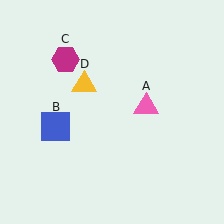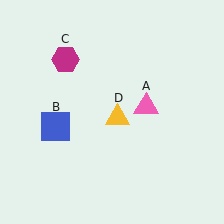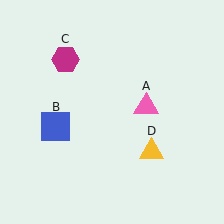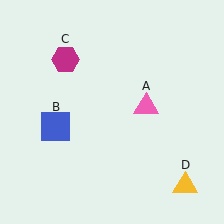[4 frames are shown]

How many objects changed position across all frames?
1 object changed position: yellow triangle (object D).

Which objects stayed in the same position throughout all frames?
Pink triangle (object A) and blue square (object B) and magenta hexagon (object C) remained stationary.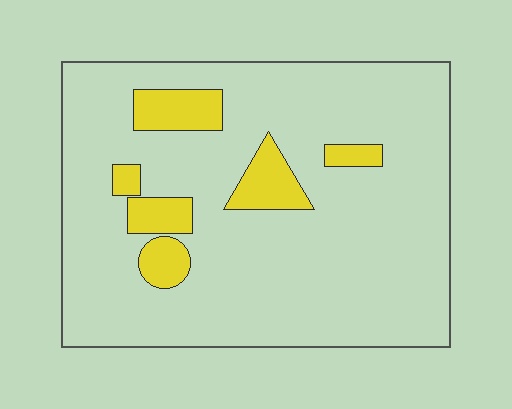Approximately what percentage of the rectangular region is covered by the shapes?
Approximately 15%.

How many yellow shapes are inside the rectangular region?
6.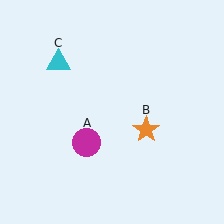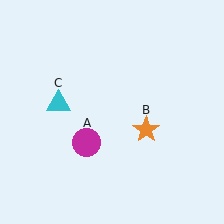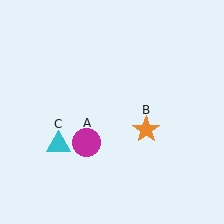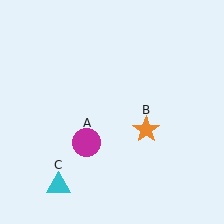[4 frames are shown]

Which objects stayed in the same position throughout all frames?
Magenta circle (object A) and orange star (object B) remained stationary.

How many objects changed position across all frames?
1 object changed position: cyan triangle (object C).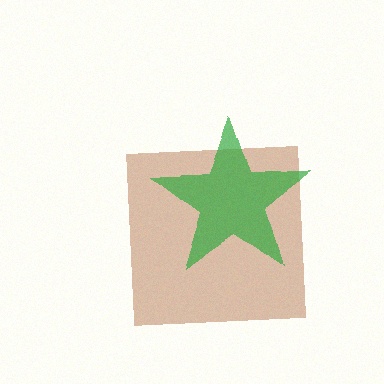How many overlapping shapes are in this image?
There are 2 overlapping shapes in the image.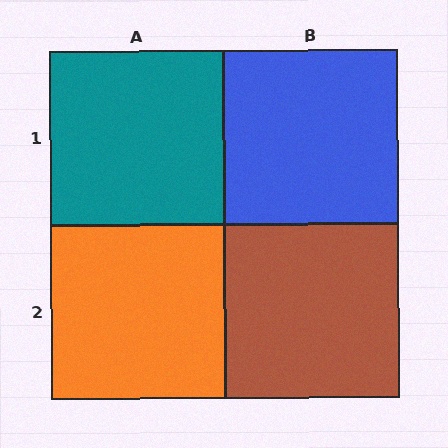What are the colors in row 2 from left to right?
Orange, brown.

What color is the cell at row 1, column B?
Blue.